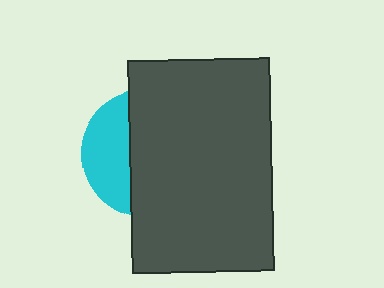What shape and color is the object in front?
The object in front is a dark gray rectangle.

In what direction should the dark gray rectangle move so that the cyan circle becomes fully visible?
The dark gray rectangle should move right. That is the shortest direction to clear the overlap and leave the cyan circle fully visible.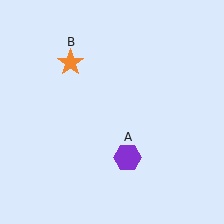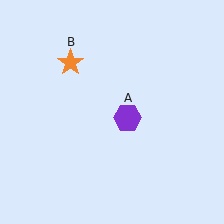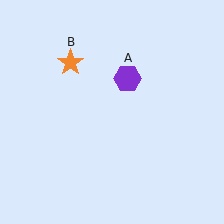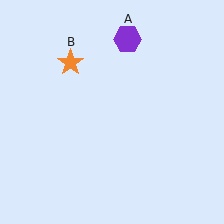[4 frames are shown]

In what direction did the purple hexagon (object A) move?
The purple hexagon (object A) moved up.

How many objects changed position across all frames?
1 object changed position: purple hexagon (object A).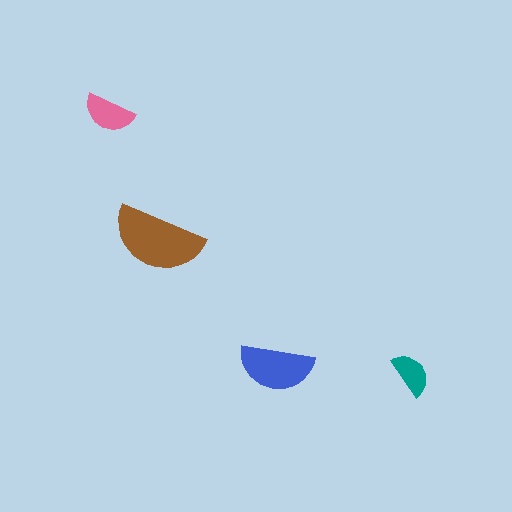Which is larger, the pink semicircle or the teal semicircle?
The pink one.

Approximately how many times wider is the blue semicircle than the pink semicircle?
About 1.5 times wider.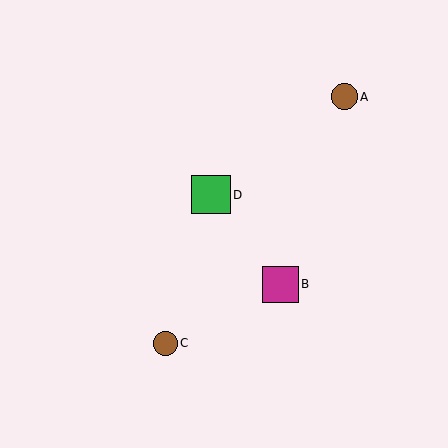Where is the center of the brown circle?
The center of the brown circle is at (165, 343).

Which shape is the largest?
The green square (labeled D) is the largest.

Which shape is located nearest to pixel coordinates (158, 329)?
The brown circle (labeled C) at (165, 343) is nearest to that location.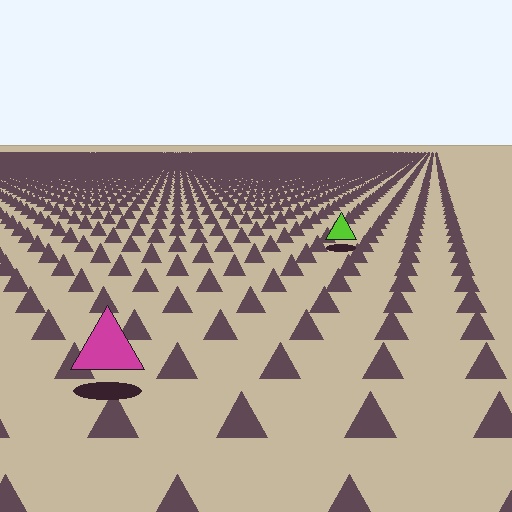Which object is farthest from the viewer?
The lime triangle is farthest from the viewer. It appears smaller and the ground texture around it is denser.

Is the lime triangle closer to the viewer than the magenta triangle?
No. The magenta triangle is closer — you can tell from the texture gradient: the ground texture is coarser near it.